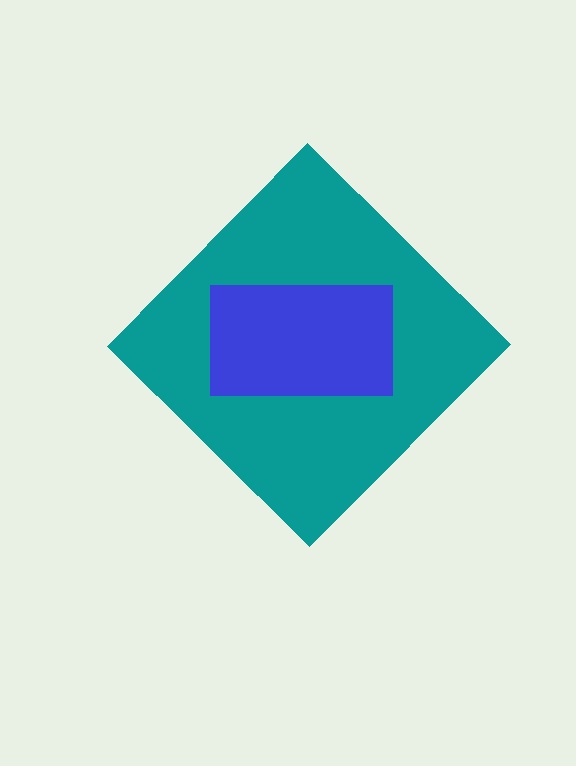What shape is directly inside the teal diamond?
The blue rectangle.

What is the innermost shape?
The blue rectangle.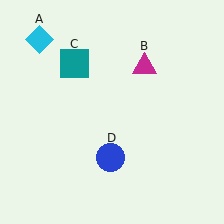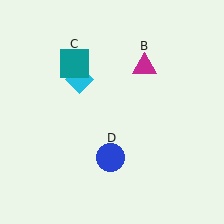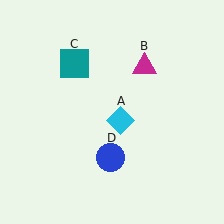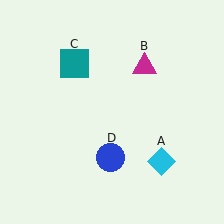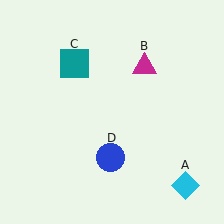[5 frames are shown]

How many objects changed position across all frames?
1 object changed position: cyan diamond (object A).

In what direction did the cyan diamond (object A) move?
The cyan diamond (object A) moved down and to the right.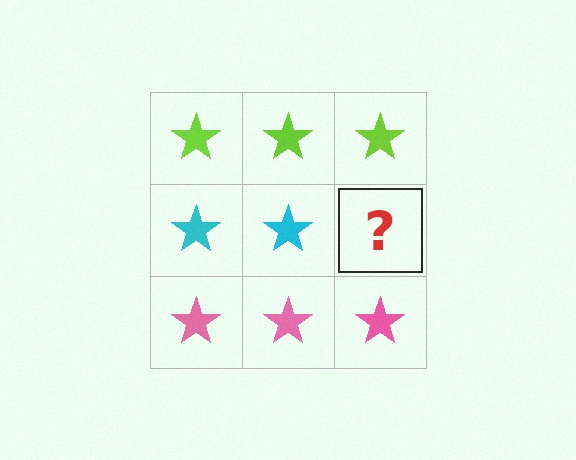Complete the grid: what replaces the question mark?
The question mark should be replaced with a cyan star.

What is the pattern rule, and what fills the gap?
The rule is that each row has a consistent color. The gap should be filled with a cyan star.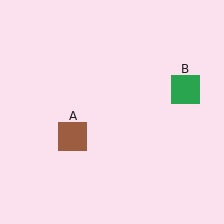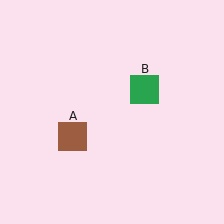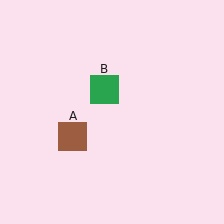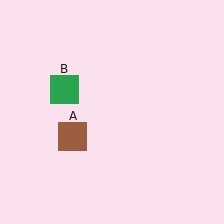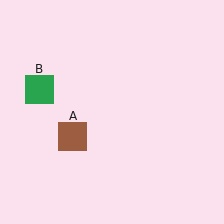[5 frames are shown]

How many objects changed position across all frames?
1 object changed position: green square (object B).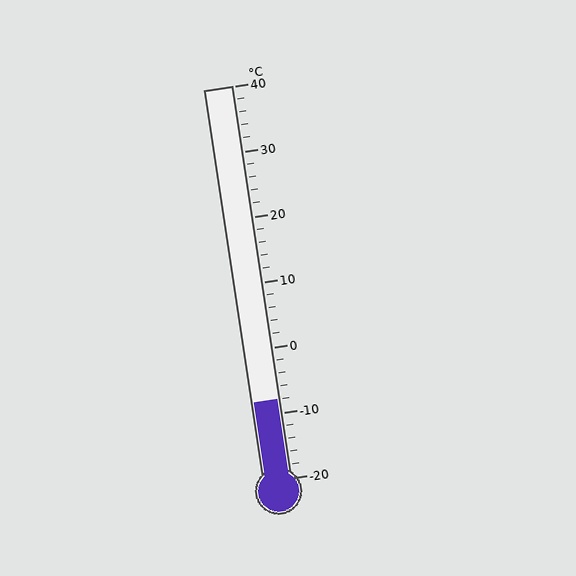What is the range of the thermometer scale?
The thermometer scale ranges from -20°C to 40°C.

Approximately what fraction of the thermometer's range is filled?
The thermometer is filled to approximately 20% of its range.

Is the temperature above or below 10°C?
The temperature is below 10°C.